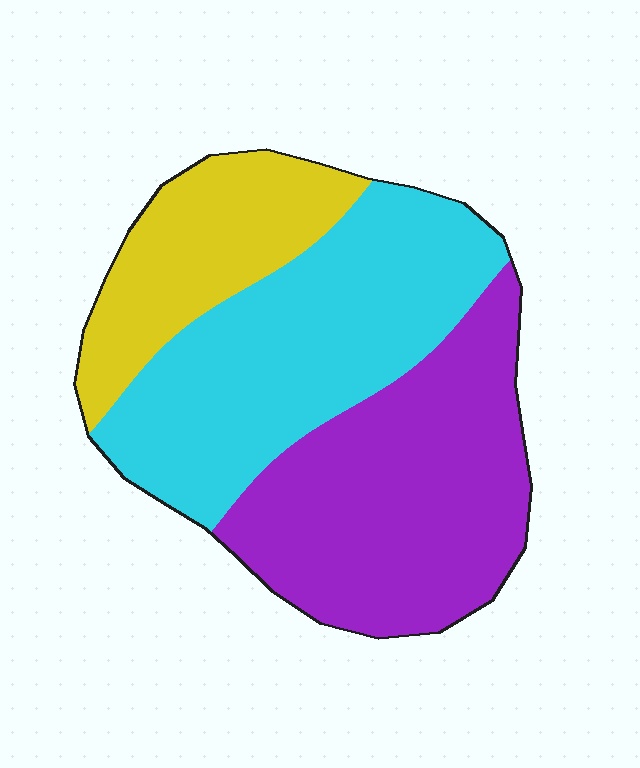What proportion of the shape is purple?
Purple covers roughly 40% of the shape.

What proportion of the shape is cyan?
Cyan takes up about two fifths (2/5) of the shape.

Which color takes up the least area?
Yellow, at roughly 20%.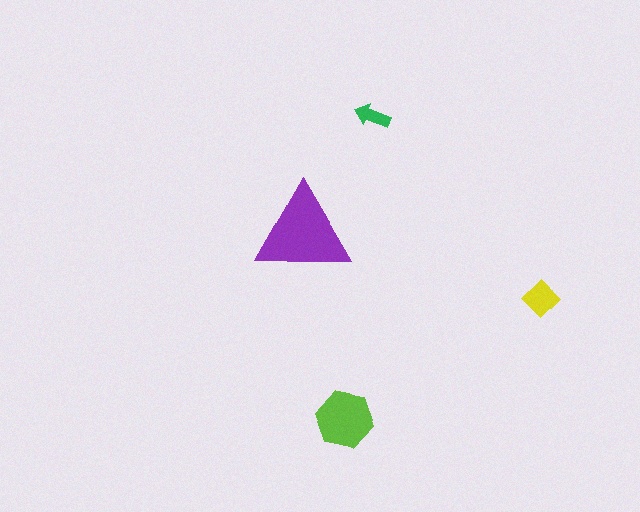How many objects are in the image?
There are 4 objects in the image.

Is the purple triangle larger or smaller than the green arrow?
Larger.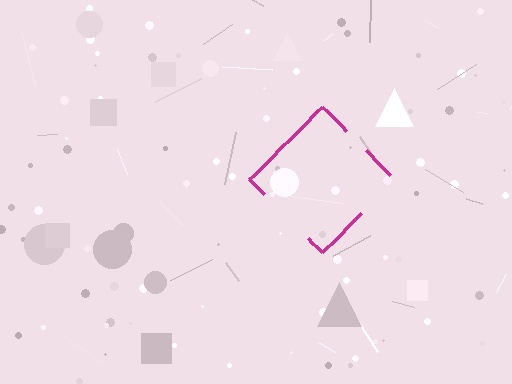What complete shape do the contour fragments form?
The contour fragments form a diamond.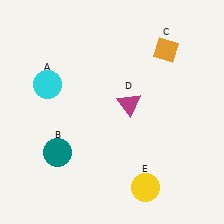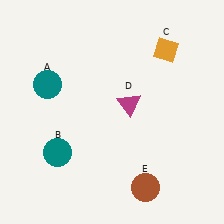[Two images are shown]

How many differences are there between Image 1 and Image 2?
There are 2 differences between the two images.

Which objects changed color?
A changed from cyan to teal. E changed from yellow to brown.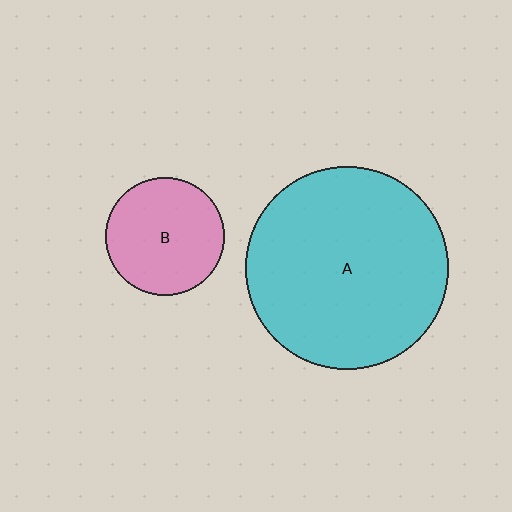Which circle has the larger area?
Circle A (cyan).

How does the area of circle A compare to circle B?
Approximately 2.9 times.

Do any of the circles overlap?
No, none of the circles overlap.